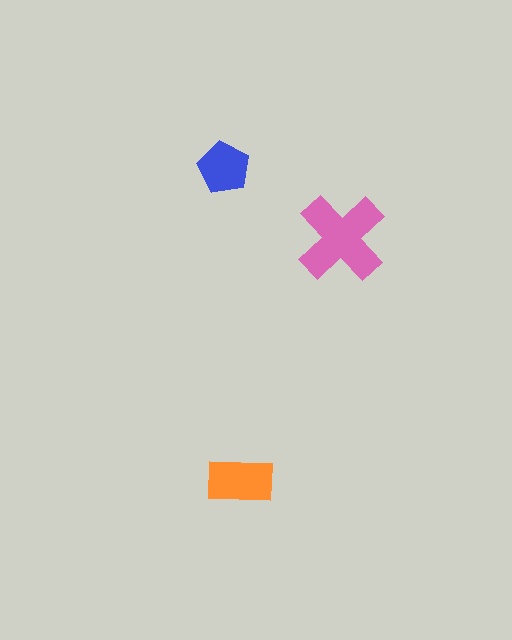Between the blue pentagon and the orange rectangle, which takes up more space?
The orange rectangle.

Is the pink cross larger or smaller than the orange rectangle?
Larger.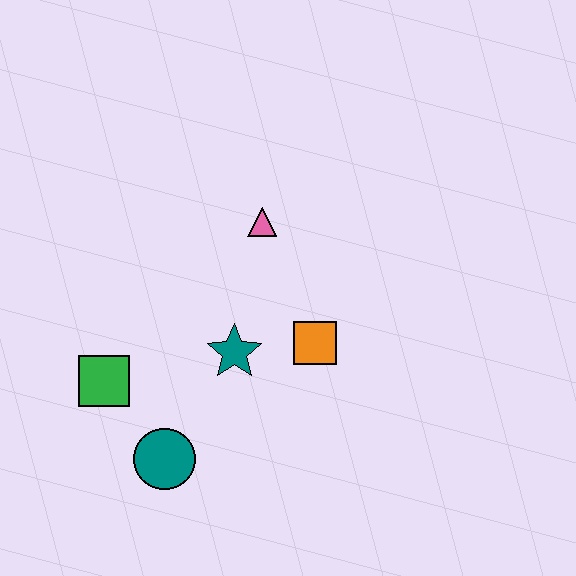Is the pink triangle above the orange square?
Yes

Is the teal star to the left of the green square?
No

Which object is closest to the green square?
The teal circle is closest to the green square.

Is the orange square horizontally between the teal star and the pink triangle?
No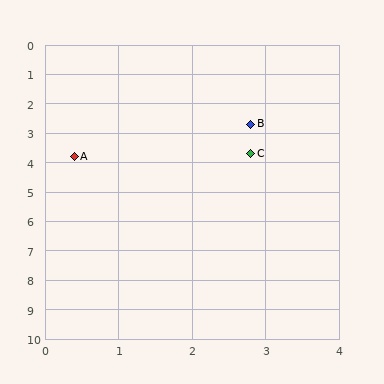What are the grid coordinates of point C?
Point C is at approximately (2.8, 3.7).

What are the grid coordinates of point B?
Point B is at approximately (2.8, 2.7).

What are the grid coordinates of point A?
Point A is at approximately (0.4, 3.8).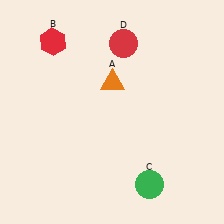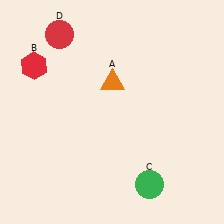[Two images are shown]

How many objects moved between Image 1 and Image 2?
2 objects moved between the two images.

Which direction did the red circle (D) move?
The red circle (D) moved left.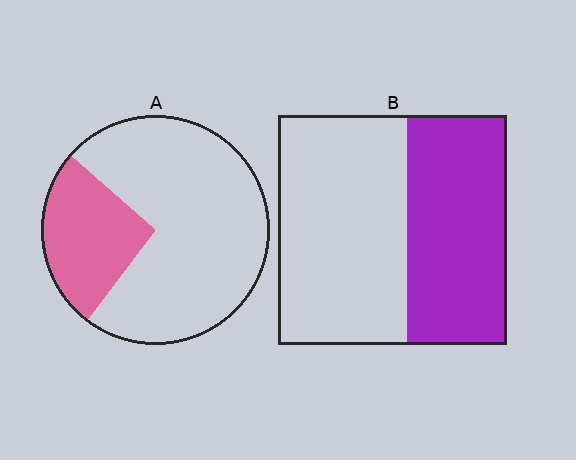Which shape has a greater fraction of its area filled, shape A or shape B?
Shape B.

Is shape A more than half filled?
No.